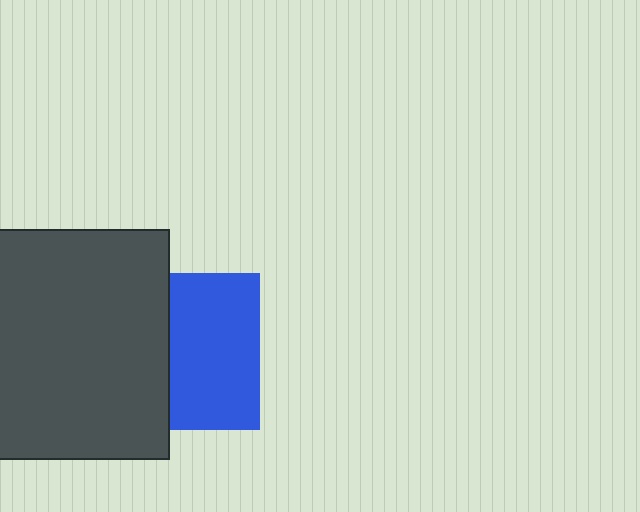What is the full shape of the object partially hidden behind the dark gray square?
The partially hidden object is a blue square.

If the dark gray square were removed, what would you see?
You would see the complete blue square.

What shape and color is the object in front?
The object in front is a dark gray square.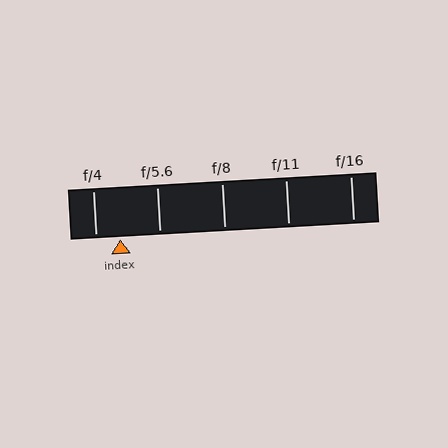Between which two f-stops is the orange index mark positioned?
The index mark is between f/4 and f/5.6.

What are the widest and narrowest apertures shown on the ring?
The widest aperture shown is f/4 and the narrowest is f/16.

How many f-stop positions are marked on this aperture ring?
There are 5 f-stop positions marked.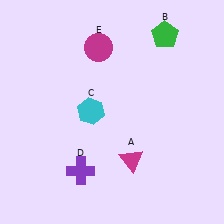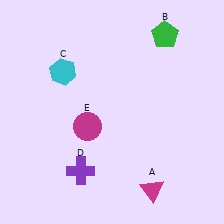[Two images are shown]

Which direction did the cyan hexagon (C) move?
The cyan hexagon (C) moved up.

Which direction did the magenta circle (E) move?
The magenta circle (E) moved down.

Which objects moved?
The objects that moved are: the magenta triangle (A), the cyan hexagon (C), the magenta circle (E).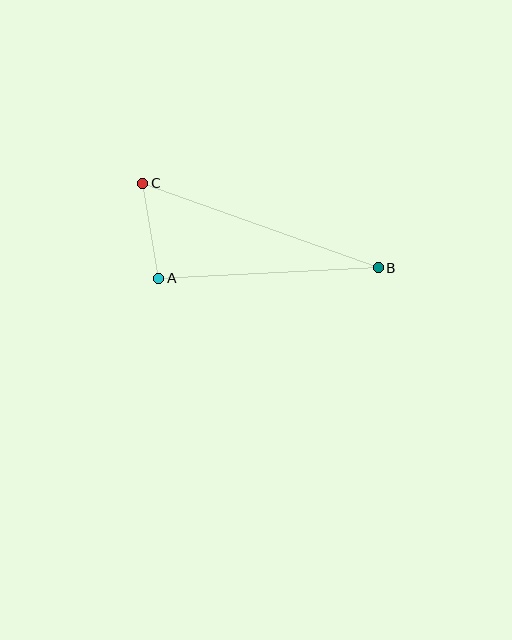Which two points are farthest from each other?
Points B and C are farthest from each other.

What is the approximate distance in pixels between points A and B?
The distance between A and B is approximately 220 pixels.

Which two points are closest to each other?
Points A and C are closest to each other.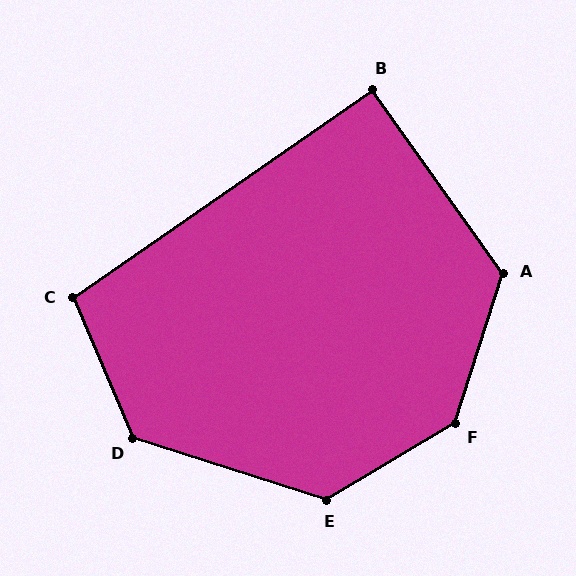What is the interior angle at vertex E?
Approximately 132 degrees (obtuse).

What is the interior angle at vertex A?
Approximately 127 degrees (obtuse).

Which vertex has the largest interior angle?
F, at approximately 138 degrees.